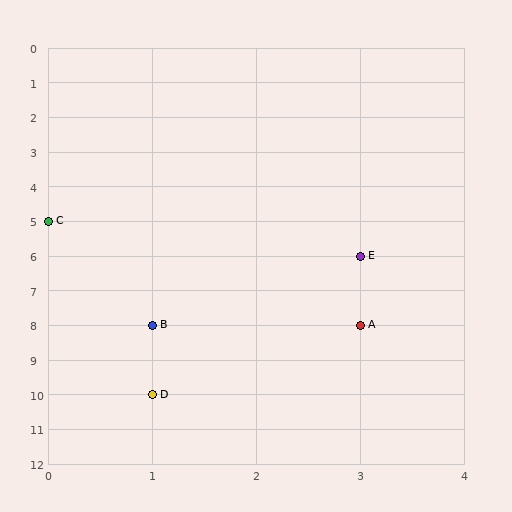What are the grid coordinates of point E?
Point E is at grid coordinates (3, 6).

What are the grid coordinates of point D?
Point D is at grid coordinates (1, 10).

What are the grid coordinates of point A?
Point A is at grid coordinates (3, 8).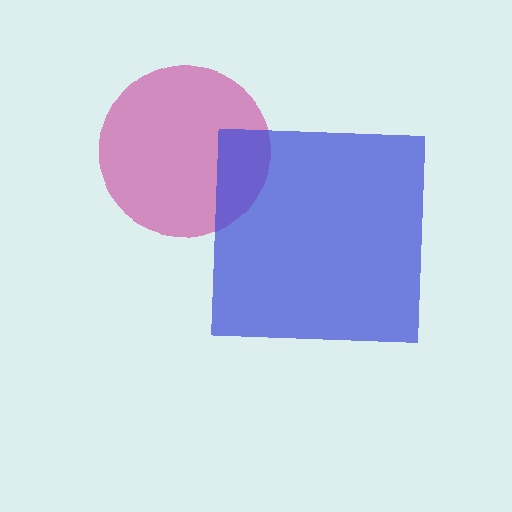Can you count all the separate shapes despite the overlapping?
Yes, there are 2 separate shapes.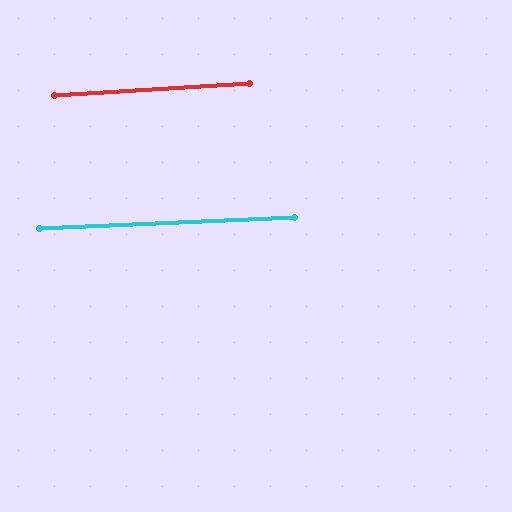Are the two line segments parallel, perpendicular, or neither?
Parallel — their directions differ by only 1.1°.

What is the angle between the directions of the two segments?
Approximately 1 degree.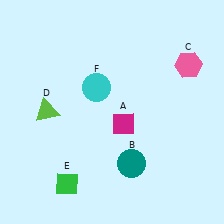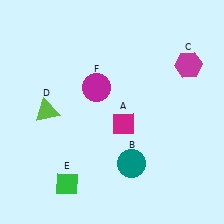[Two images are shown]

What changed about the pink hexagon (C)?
In Image 1, C is pink. In Image 2, it changed to magenta.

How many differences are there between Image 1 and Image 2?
There are 2 differences between the two images.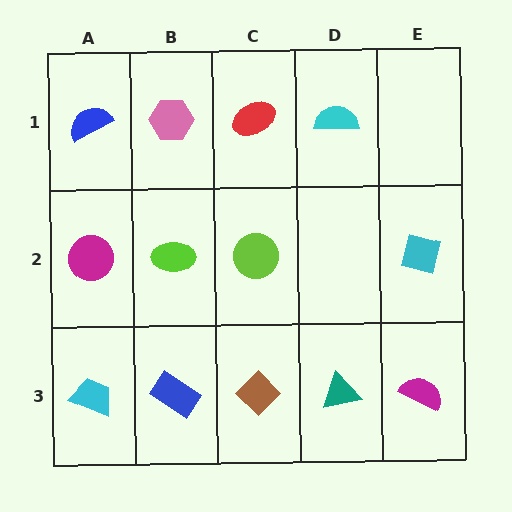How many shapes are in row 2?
4 shapes.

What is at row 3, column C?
A brown diamond.